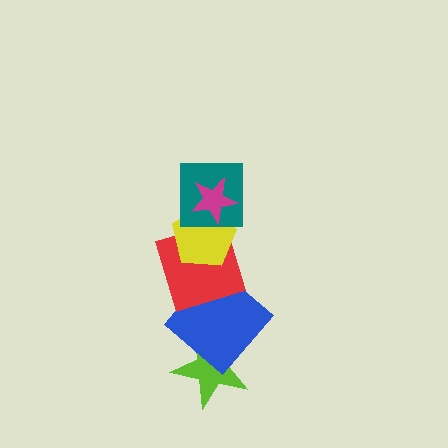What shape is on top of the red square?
The yellow pentagon is on top of the red square.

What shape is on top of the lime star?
The blue diamond is on top of the lime star.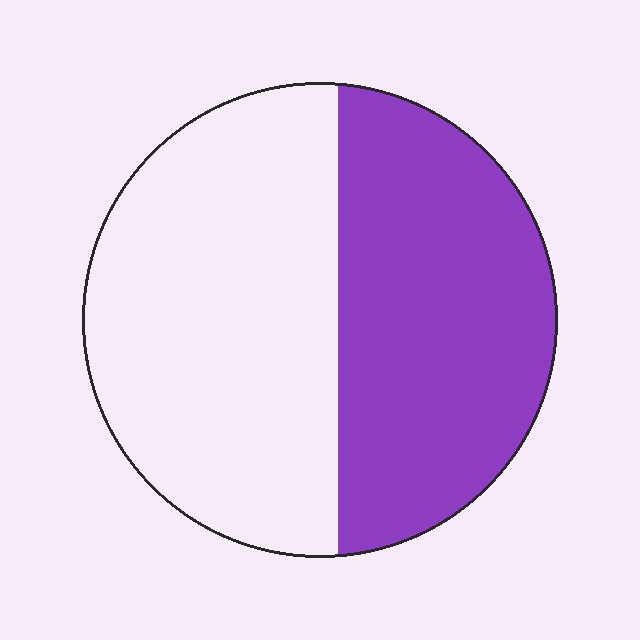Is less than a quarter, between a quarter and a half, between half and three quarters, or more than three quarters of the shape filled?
Between a quarter and a half.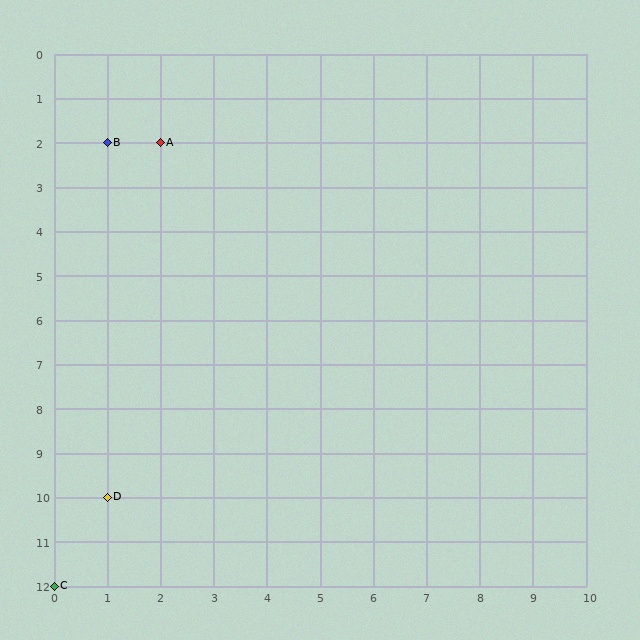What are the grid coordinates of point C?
Point C is at grid coordinates (0, 12).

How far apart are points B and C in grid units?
Points B and C are 1 column and 10 rows apart (about 10.0 grid units diagonally).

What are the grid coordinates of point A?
Point A is at grid coordinates (2, 2).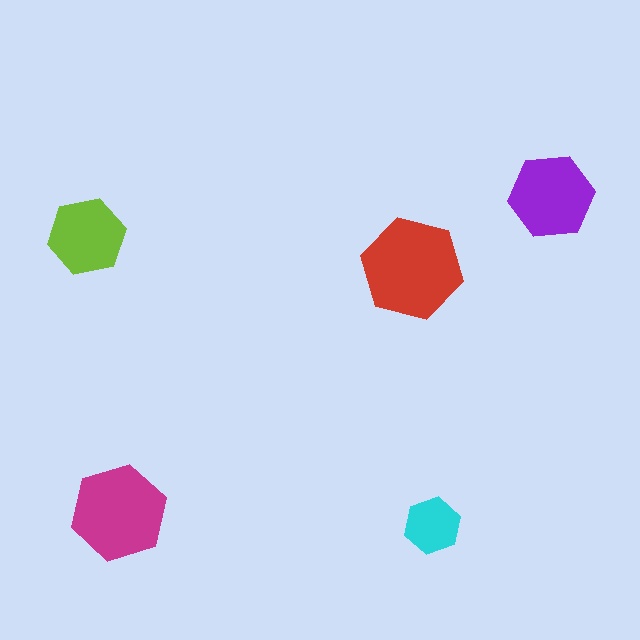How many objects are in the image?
There are 5 objects in the image.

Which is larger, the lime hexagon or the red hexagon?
The red one.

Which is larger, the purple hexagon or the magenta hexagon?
The magenta one.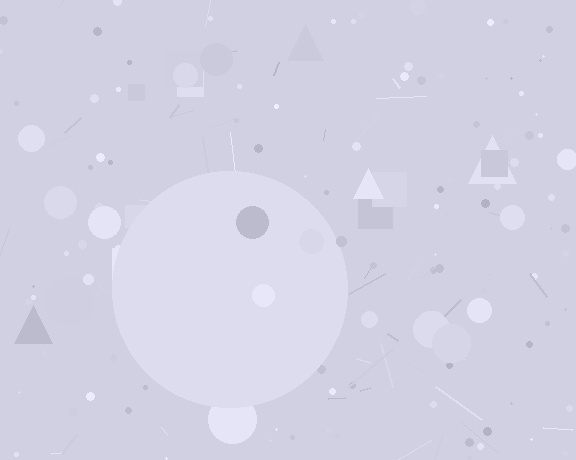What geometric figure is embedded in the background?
A circle is embedded in the background.